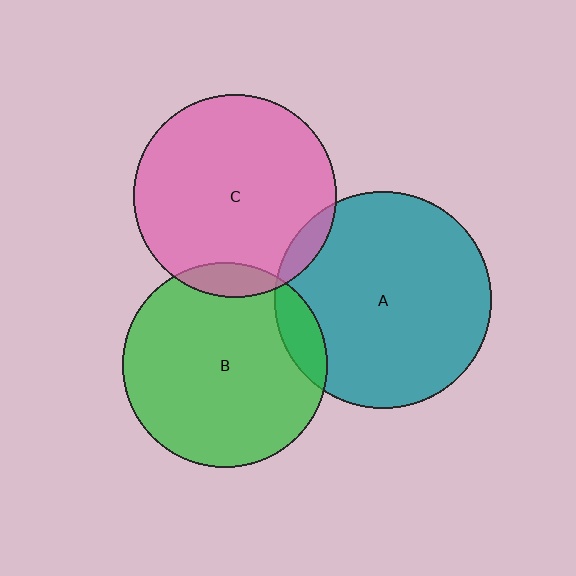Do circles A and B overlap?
Yes.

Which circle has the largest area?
Circle A (teal).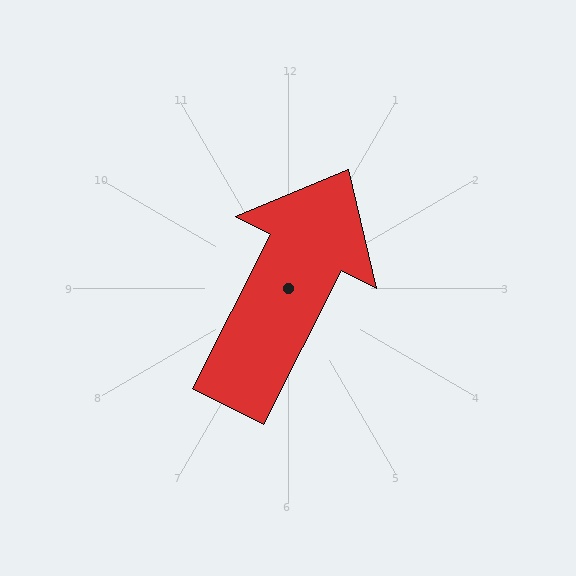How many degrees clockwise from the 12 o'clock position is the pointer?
Approximately 27 degrees.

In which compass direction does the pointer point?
Northeast.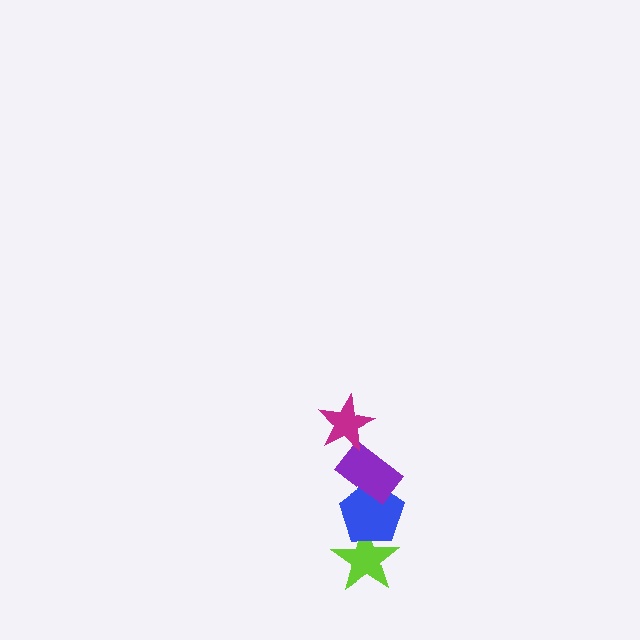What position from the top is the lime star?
The lime star is 4th from the top.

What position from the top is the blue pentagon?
The blue pentagon is 3rd from the top.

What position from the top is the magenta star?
The magenta star is 1st from the top.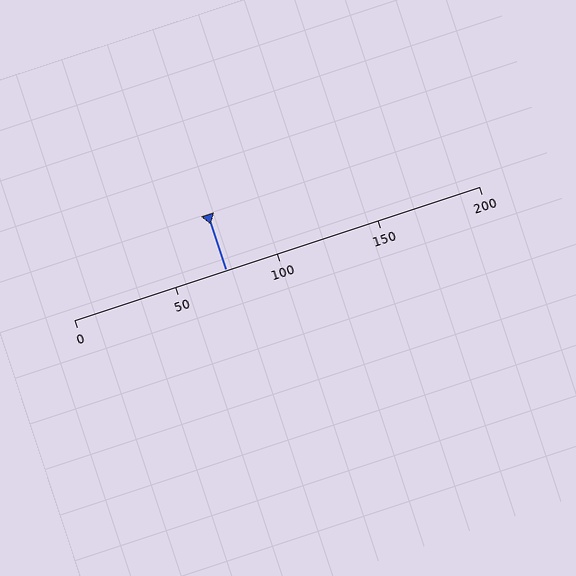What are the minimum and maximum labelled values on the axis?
The axis runs from 0 to 200.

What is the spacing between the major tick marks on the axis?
The major ticks are spaced 50 apart.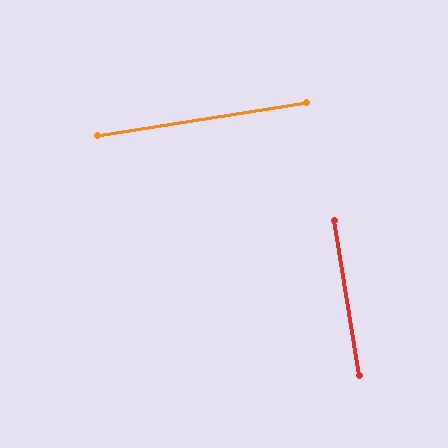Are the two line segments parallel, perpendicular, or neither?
Perpendicular — they meet at approximately 90°.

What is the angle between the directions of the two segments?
Approximately 90 degrees.